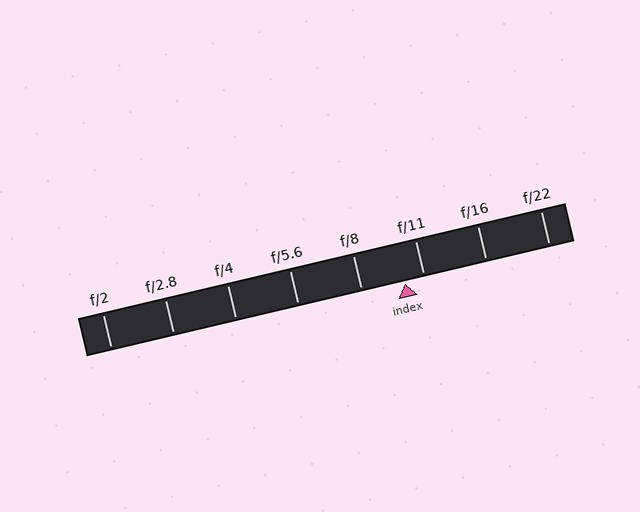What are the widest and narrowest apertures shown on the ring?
The widest aperture shown is f/2 and the narrowest is f/22.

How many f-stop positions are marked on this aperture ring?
There are 8 f-stop positions marked.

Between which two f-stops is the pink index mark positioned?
The index mark is between f/8 and f/11.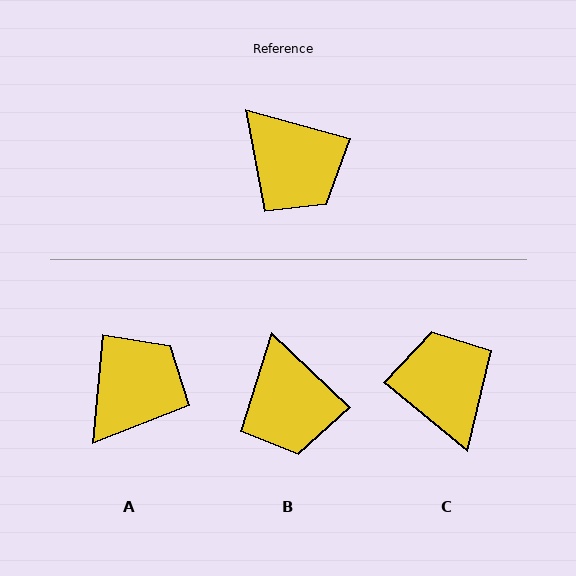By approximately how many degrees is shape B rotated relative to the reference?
Approximately 28 degrees clockwise.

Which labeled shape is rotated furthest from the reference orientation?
C, about 156 degrees away.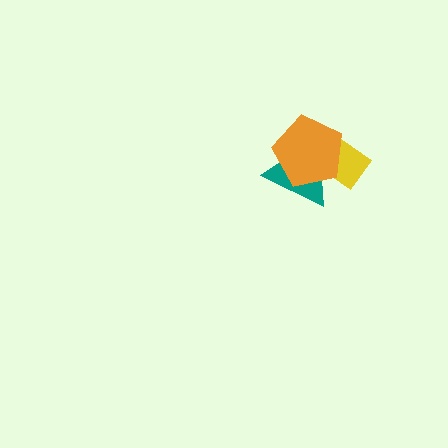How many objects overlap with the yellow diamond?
2 objects overlap with the yellow diamond.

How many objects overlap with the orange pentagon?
2 objects overlap with the orange pentagon.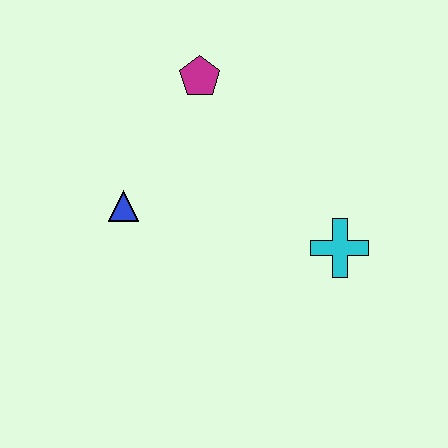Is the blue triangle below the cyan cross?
No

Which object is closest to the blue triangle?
The magenta pentagon is closest to the blue triangle.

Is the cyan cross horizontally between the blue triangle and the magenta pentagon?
No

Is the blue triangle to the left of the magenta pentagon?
Yes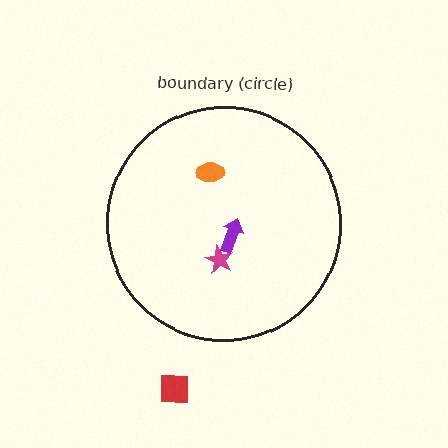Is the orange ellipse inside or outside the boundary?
Inside.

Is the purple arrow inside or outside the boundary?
Inside.